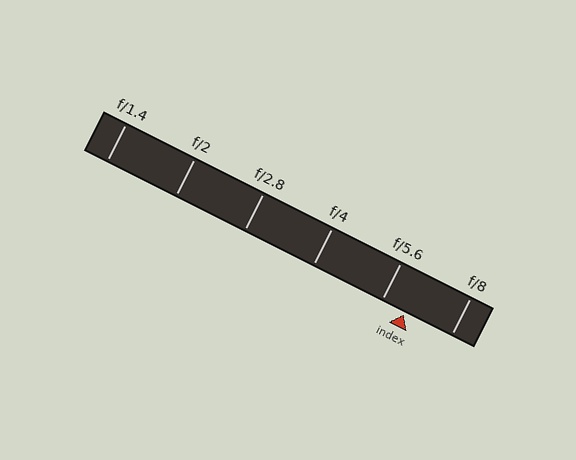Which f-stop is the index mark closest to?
The index mark is closest to f/5.6.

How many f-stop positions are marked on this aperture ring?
There are 6 f-stop positions marked.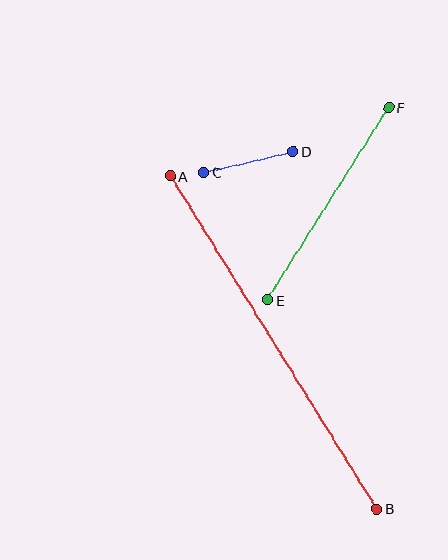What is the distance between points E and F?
The distance is approximately 227 pixels.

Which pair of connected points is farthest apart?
Points A and B are farthest apart.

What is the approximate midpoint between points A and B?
The midpoint is at approximately (274, 342) pixels.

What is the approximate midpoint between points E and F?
The midpoint is at approximately (328, 204) pixels.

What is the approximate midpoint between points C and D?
The midpoint is at approximately (249, 162) pixels.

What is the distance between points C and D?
The distance is approximately 91 pixels.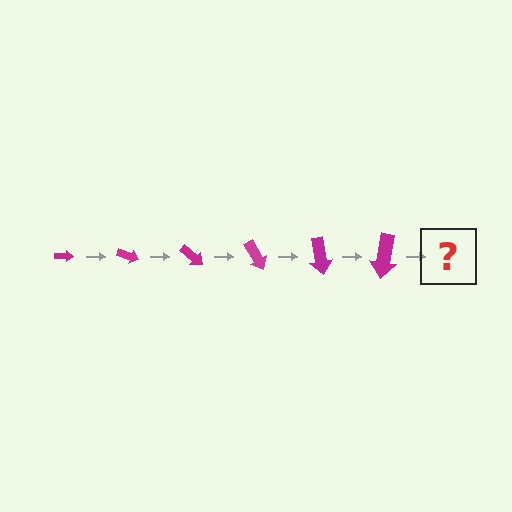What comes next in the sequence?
The next element should be an arrow, larger than the previous one and rotated 120 degrees from the start.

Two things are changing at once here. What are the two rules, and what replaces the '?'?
The two rules are that the arrow grows larger each step and it rotates 20 degrees each step. The '?' should be an arrow, larger than the previous one and rotated 120 degrees from the start.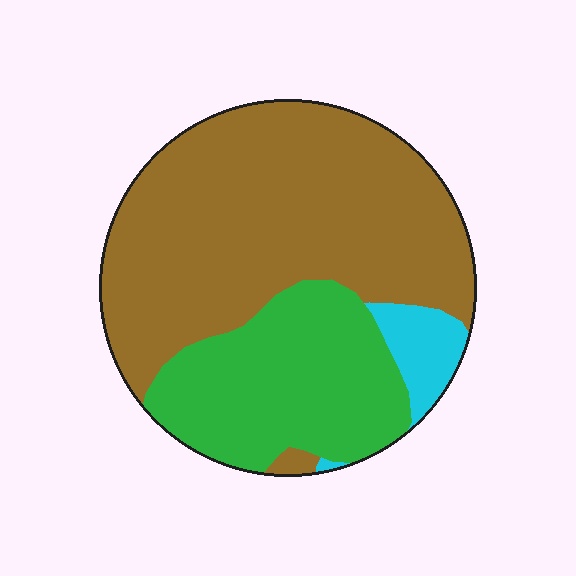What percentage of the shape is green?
Green takes up about one third (1/3) of the shape.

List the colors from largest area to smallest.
From largest to smallest: brown, green, cyan.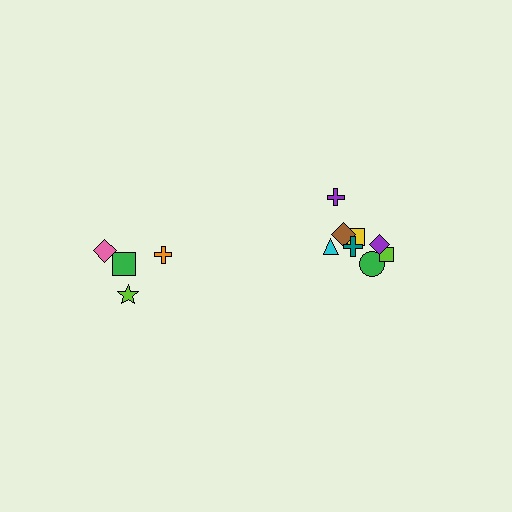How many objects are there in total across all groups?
There are 12 objects.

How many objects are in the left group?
There are 4 objects.